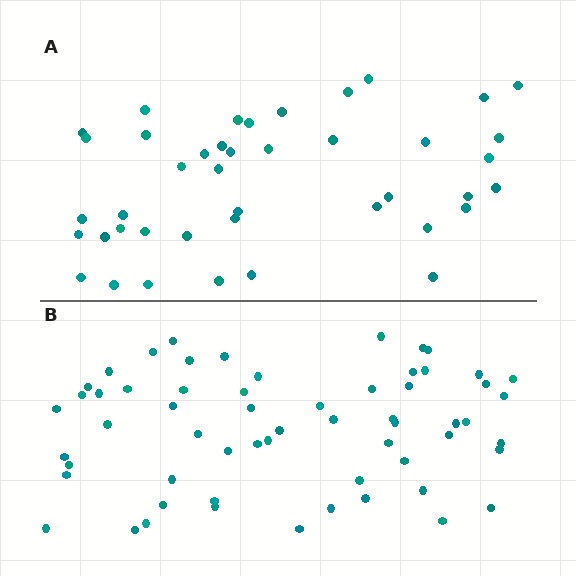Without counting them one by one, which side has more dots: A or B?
Region B (the bottom region) has more dots.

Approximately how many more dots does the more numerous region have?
Region B has approximately 20 more dots than region A.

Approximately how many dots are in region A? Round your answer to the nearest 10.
About 40 dots. (The exact count is 42, which rounds to 40.)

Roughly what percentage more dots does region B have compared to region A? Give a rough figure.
About 45% more.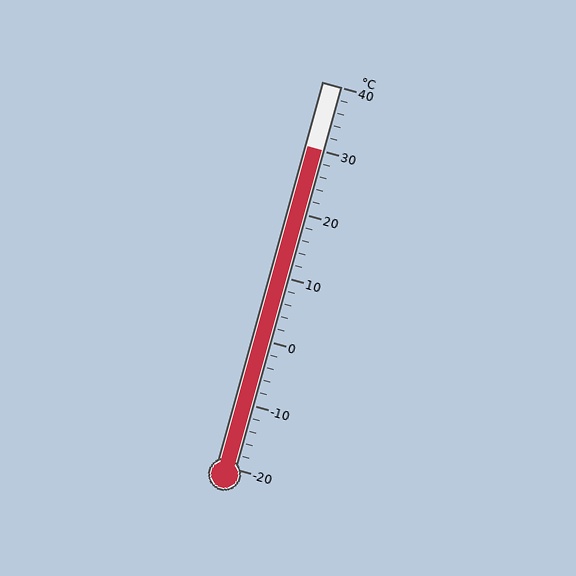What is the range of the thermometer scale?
The thermometer scale ranges from -20°C to 40°C.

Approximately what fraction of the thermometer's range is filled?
The thermometer is filled to approximately 85% of its range.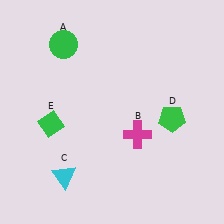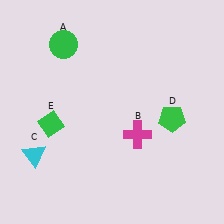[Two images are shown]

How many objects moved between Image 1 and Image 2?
1 object moved between the two images.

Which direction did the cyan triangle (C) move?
The cyan triangle (C) moved left.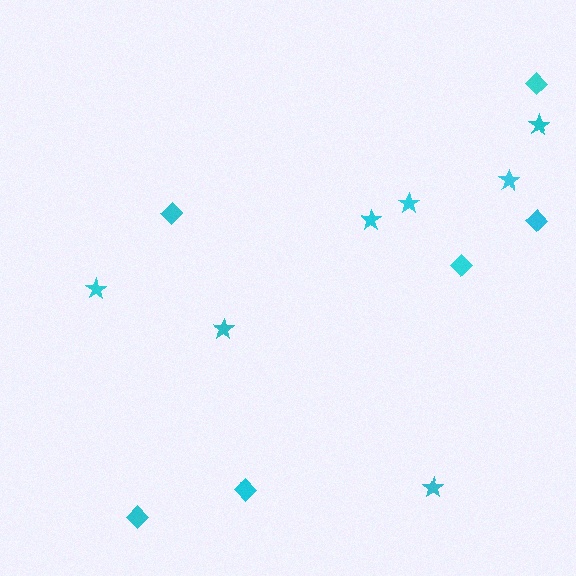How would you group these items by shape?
There are 2 groups: one group of stars (7) and one group of diamonds (6).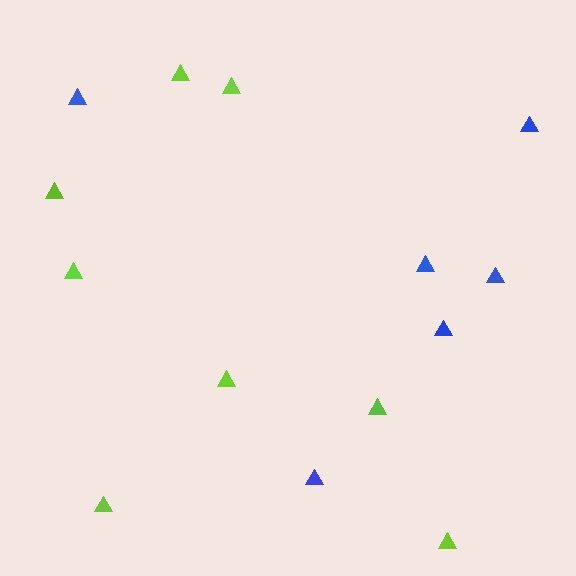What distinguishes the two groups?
There are 2 groups: one group of blue triangles (6) and one group of lime triangles (8).